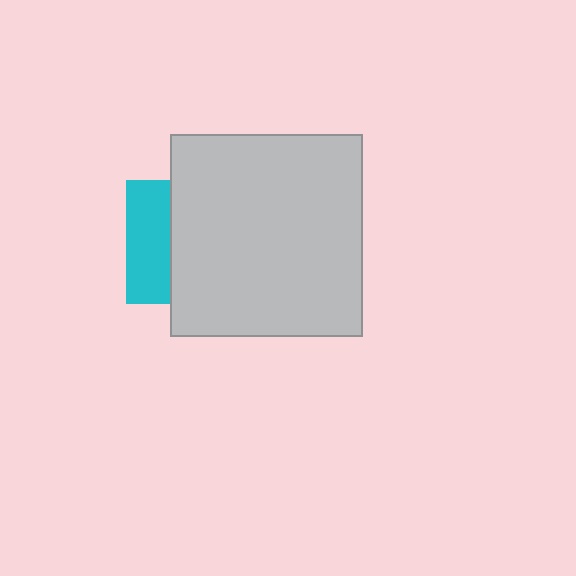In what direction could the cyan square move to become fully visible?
The cyan square could move left. That would shift it out from behind the light gray rectangle entirely.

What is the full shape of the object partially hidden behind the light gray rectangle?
The partially hidden object is a cyan square.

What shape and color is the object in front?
The object in front is a light gray rectangle.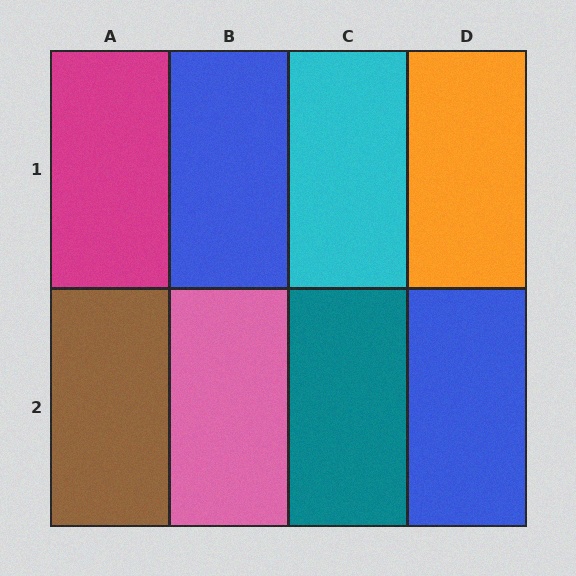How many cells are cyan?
1 cell is cyan.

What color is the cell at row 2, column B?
Pink.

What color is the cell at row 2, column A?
Brown.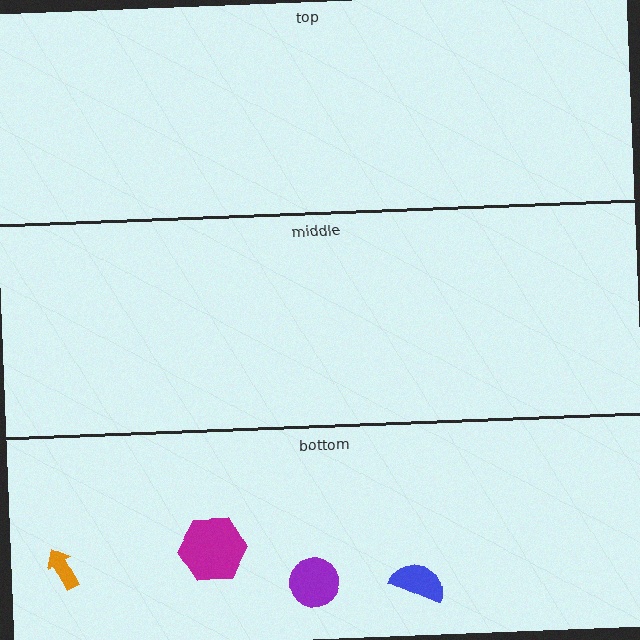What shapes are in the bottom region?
The purple circle, the magenta hexagon, the blue semicircle, the orange arrow.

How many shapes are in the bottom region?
4.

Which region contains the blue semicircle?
The bottom region.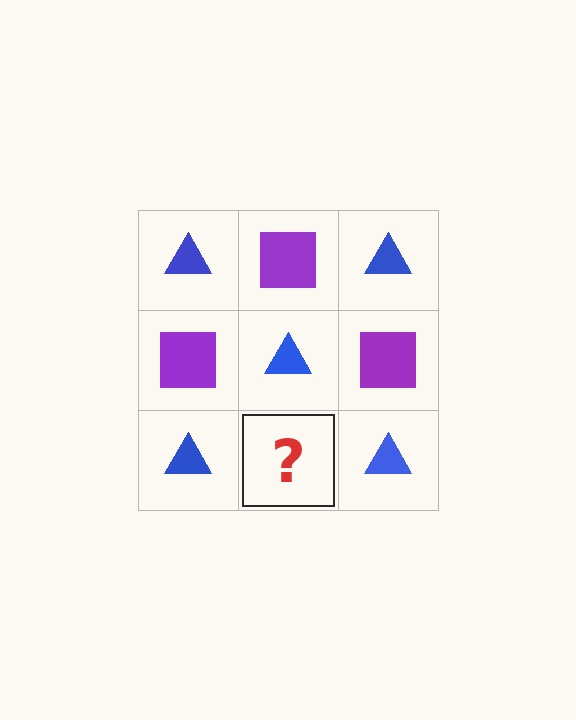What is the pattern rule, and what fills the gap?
The rule is that it alternates blue triangle and purple square in a checkerboard pattern. The gap should be filled with a purple square.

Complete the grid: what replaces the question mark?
The question mark should be replaced with a purple square.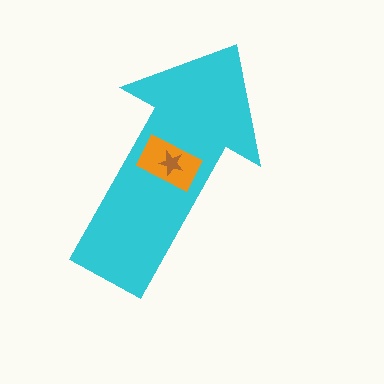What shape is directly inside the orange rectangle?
The brown star.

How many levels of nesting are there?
3.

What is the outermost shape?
The cyan arrow.